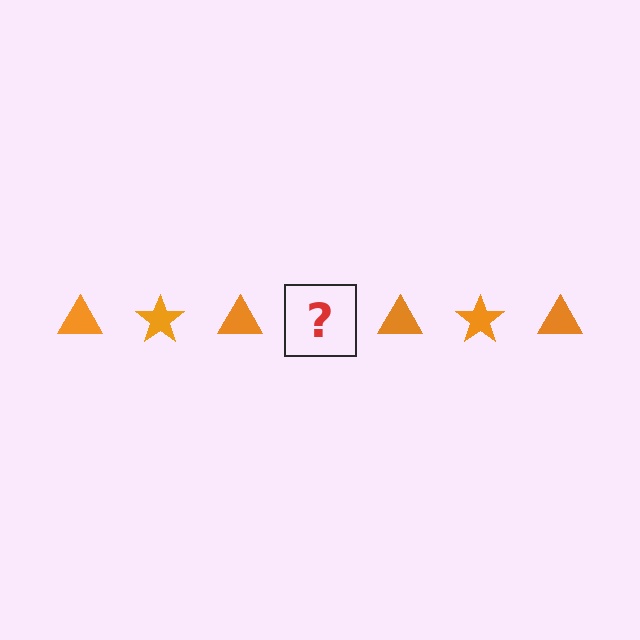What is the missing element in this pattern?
The missing element is an orange star.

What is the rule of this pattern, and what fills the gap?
The rule is that the pattern cycles through triangle, star shapes in orange. The gap should be filled with an orange star.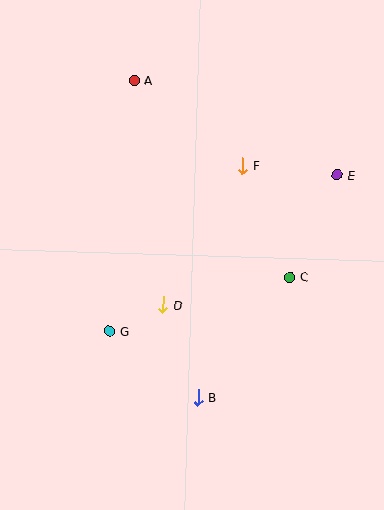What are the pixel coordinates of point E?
Point E is at (337, 175).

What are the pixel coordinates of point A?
Point A is at (134, 80).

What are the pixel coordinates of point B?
Point B is at (198, 398).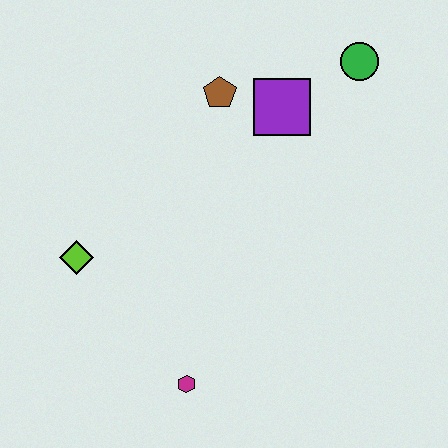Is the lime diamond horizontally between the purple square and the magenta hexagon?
No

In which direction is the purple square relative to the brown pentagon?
The purple square is to the right of the brown pentagon.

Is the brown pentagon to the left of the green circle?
Yes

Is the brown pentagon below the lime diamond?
No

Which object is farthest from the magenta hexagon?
The green circle is farthest from the magenta hexagon.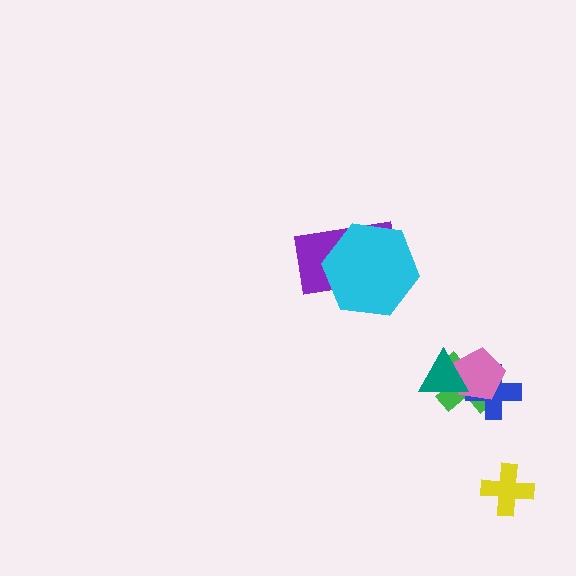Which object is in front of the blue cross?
The pink pentagon is in front of the blue cross.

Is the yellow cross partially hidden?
No, no other shape covers it.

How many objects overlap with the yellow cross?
0 objects overlap with the yellow cross.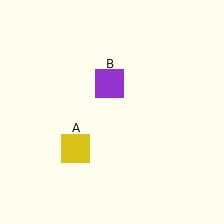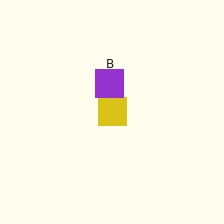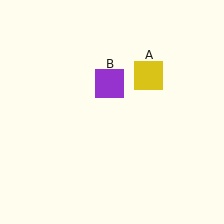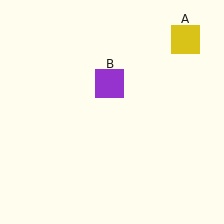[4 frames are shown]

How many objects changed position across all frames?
1 object changed position: yellow square (object A).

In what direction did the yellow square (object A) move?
The yellow square (object A) moved up and to the right.